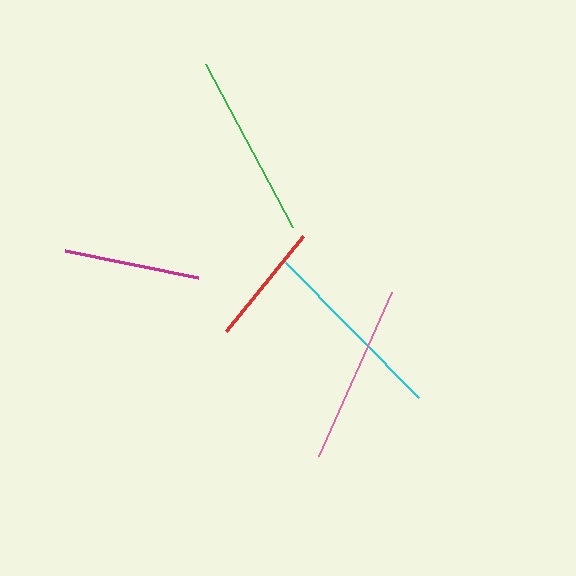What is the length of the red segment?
The red segment is approximately 122 pixels long.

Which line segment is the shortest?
The red line is the shortest at approximately 122 pixels.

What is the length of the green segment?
The green segment is approximately 185 pixels long.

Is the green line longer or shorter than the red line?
The green line is longer than the red line.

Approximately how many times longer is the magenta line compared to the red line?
The magenta line is approximately 1.1 times the length of the red line.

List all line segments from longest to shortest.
From longest to shortest: cyan, green, pink, magenta, red.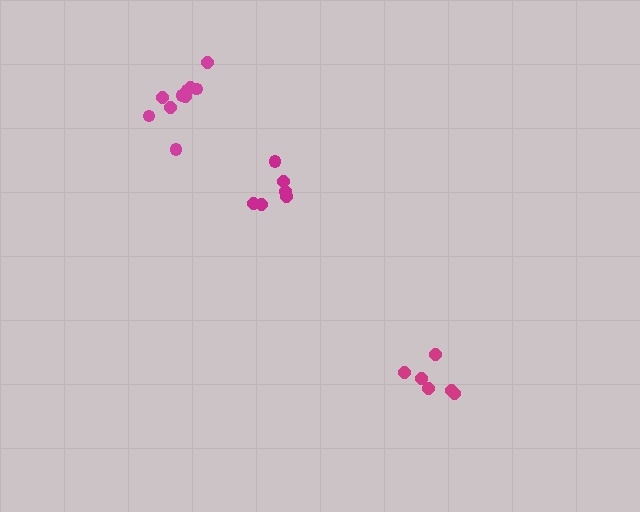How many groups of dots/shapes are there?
There are 3 groups.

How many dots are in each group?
Group 1: 6 dots, Group 2: 6 dots, Group 3: 10 dots (22 total).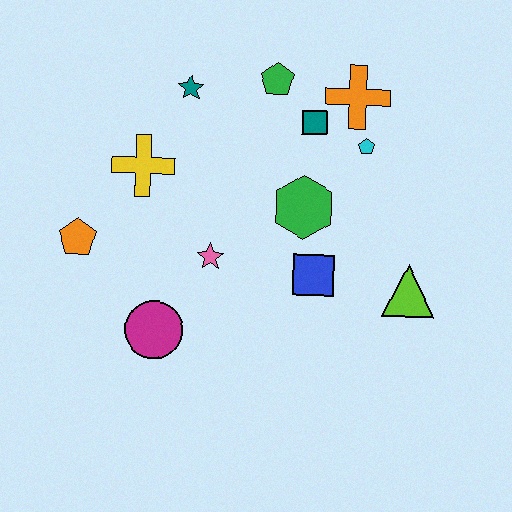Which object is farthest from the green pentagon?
The magenta circle is farthest from the green pentagon.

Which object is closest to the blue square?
The green hexagon is closest to the blue square.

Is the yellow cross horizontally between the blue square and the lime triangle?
No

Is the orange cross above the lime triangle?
Yes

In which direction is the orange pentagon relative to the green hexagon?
The orange pentagon is to the left of the green hexagon.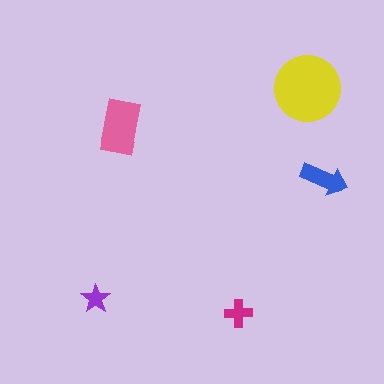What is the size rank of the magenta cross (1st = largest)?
4th.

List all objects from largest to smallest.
The yellow circle, the pink rectangle, the blue arrow, the magenta cross, the purple star.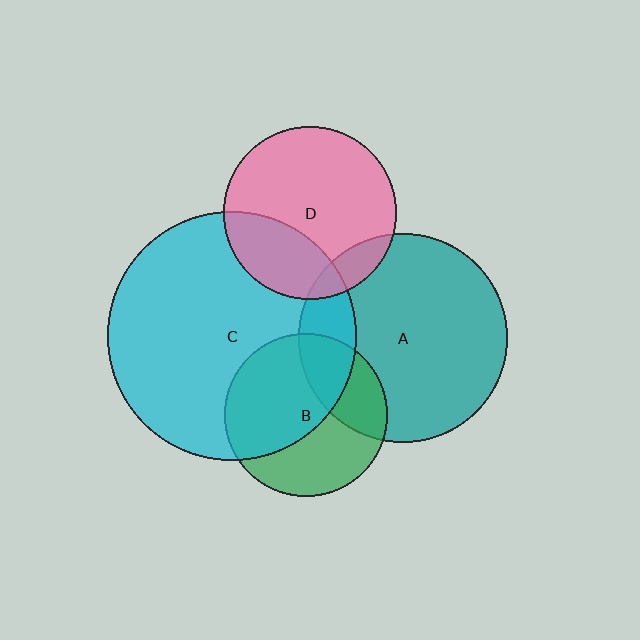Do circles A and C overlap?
Yes.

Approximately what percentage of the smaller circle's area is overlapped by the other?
Approximately 20%.